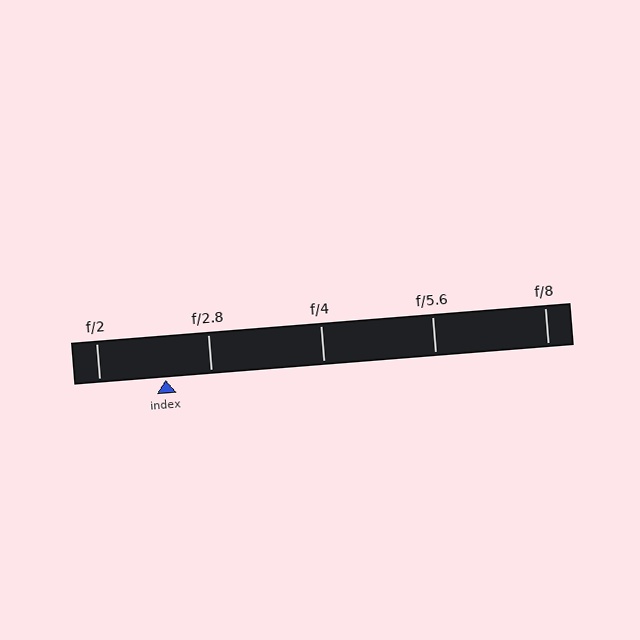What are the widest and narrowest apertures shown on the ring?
The widest aperture shown is f/2 and the narrowest is f/8.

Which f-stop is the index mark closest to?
The index mark is closest to f/2.8.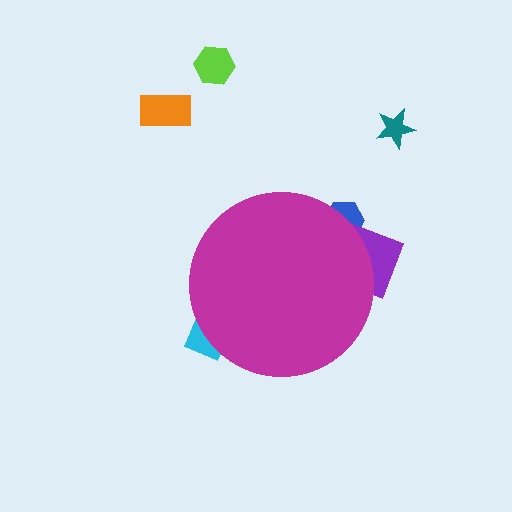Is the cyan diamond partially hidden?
Yes, the cyan diamond is partially hidden behind the magenta circle.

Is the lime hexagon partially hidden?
No, the lime hexagon is fully visible.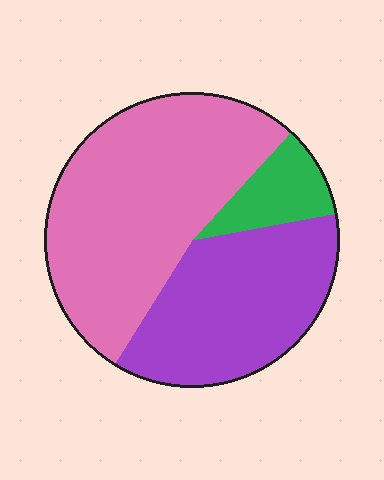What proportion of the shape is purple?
Purple takes up between a quarter and a half of the shape.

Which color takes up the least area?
Green, at roughly 10%.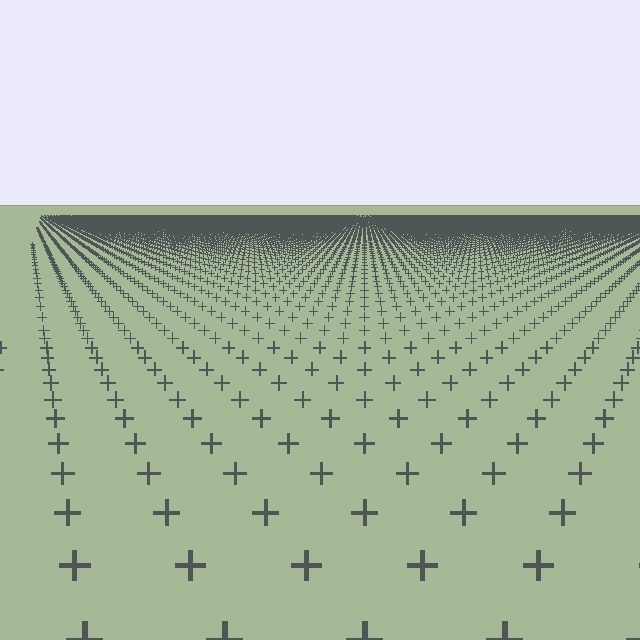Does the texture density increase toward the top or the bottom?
Density increases toward the top.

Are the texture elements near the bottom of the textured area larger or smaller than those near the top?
Larger. Near the bottom, elements are closer to the viewer and appear at a bigger on-screen size.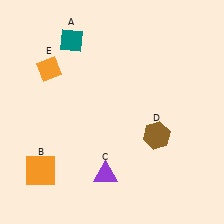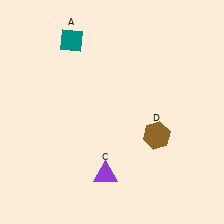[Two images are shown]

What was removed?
The orange square (B), the orange diamond (E) were removed in Image 2.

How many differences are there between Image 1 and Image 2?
There are 2 differences between the two images.